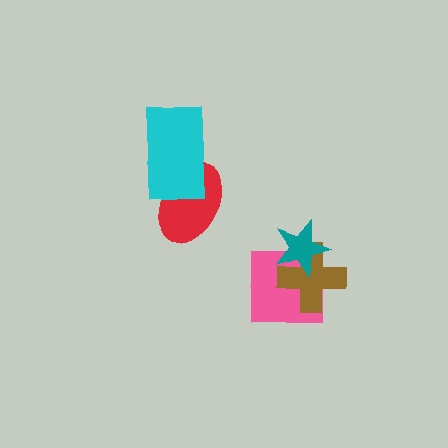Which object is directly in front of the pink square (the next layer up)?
The brown cross is directly in front of the pink square.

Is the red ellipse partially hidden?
Yes, it is partially covered by another shape.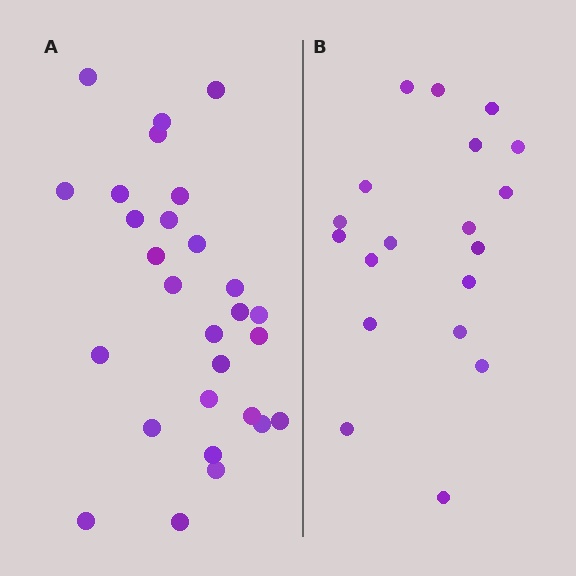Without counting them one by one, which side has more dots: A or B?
Region A (the left region) has more dots.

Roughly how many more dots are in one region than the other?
Region A has roughly 8 or so more dots than region B.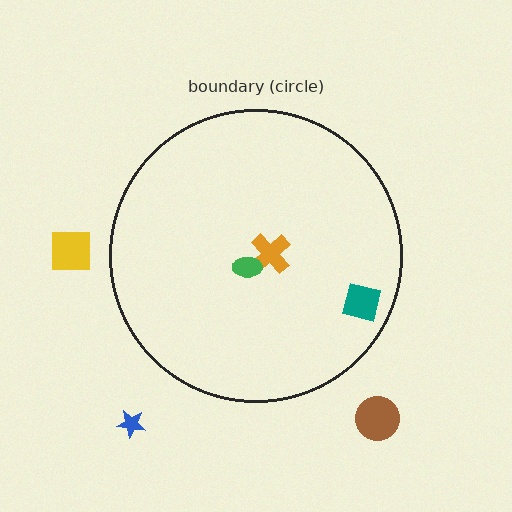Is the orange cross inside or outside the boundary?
Inside.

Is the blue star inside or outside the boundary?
Outside.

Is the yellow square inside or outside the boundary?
Outside.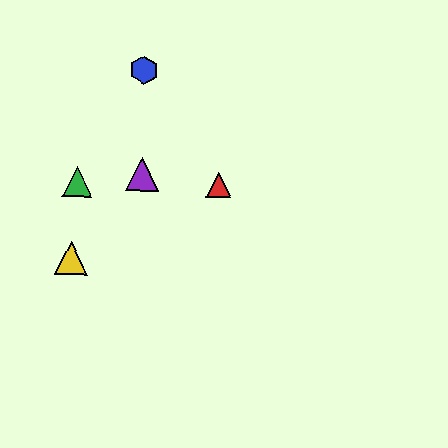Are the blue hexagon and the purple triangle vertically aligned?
Yes, both are at x≈144.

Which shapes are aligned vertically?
The blue hexagon, the purple triangle are aligned vertically.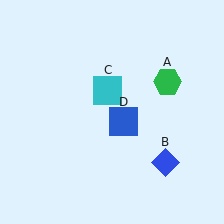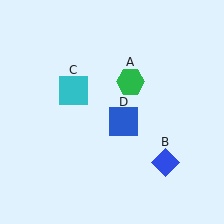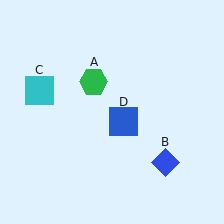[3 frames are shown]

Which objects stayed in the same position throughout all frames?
Blue diamond (object B) and blue square (object D) remained stationary.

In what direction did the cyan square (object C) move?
The cyan square (object C) moved left.